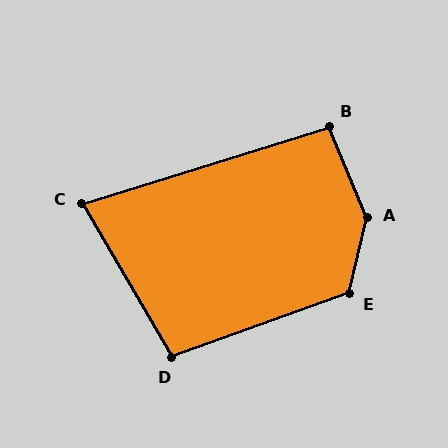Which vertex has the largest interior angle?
A, at approximately 144 degrees.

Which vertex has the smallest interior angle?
C, at approximately 77 degrees.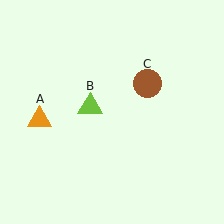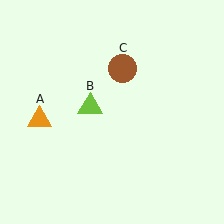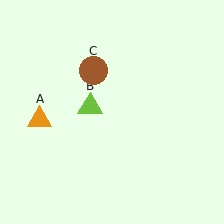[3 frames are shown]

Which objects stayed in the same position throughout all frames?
Orange triangle (object A) and lime triangle (object B) remained stationary.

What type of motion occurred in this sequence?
The brown circle (object C) rotated counterclockwise around the center of the scene.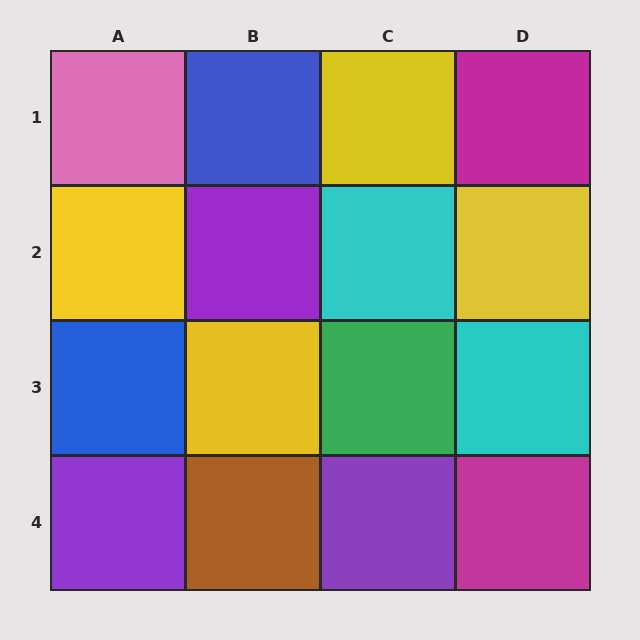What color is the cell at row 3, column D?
Cyan.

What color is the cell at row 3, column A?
Blue.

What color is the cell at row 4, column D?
Magenta.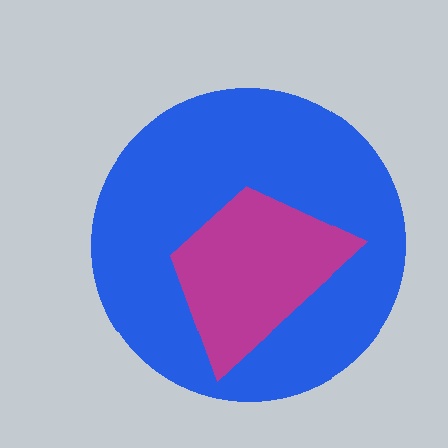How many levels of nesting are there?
2.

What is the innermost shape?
The magenta trapezoid.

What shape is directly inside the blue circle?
The magenta trapezoid.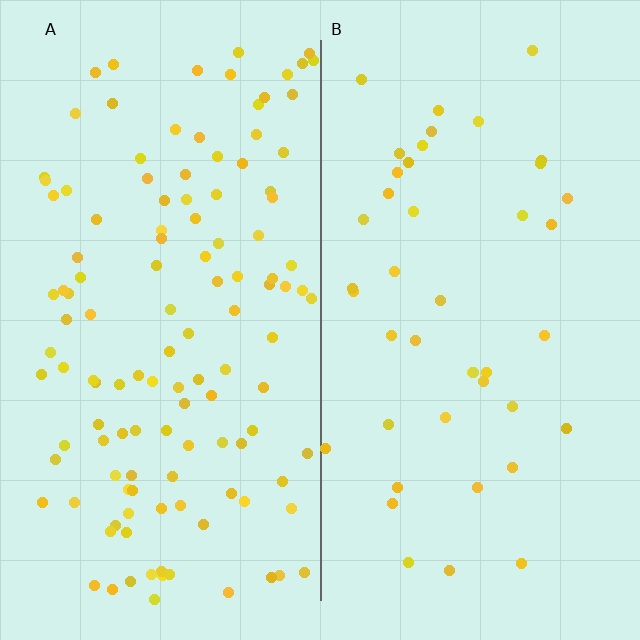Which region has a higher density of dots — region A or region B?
A (the left).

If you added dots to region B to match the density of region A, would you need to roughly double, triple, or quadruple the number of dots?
Approximately triple.